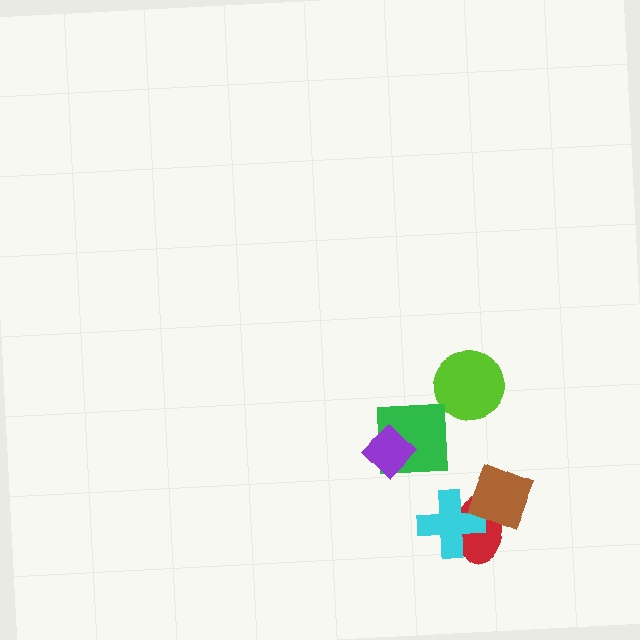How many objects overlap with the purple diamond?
1 object overlaps with the purple diamond.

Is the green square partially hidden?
Yes, it is partially covered by another shape.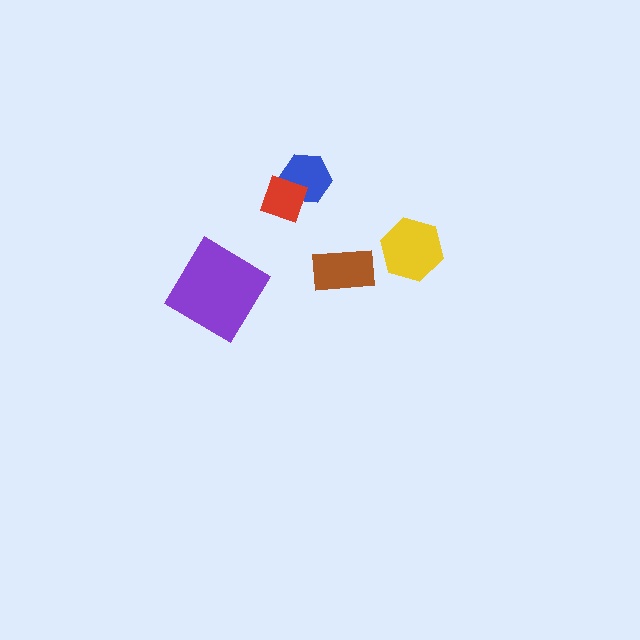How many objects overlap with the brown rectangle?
0 objects overlap with the brown rectangle.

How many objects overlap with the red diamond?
1 object overlaps with the red diamond.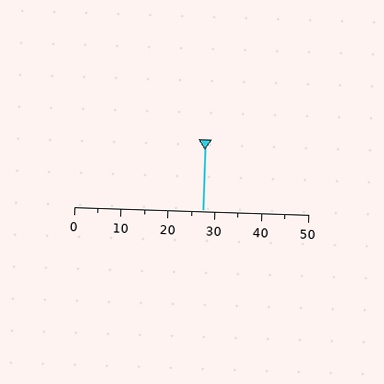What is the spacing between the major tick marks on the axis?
The major ticks are spaced 10 apart.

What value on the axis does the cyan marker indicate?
The marker indicates approximately 27.5.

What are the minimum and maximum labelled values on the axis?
The axis runs from 0 to 50.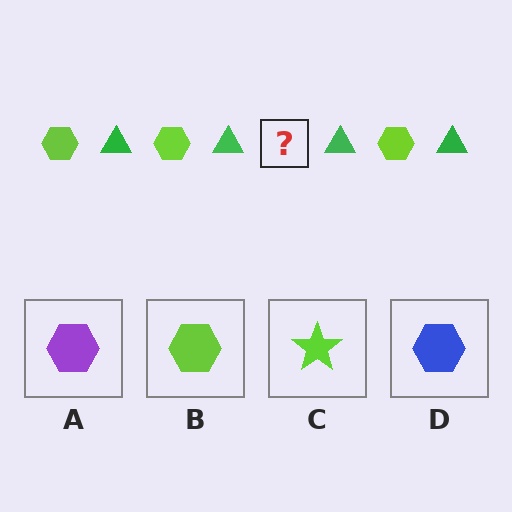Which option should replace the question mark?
Option B.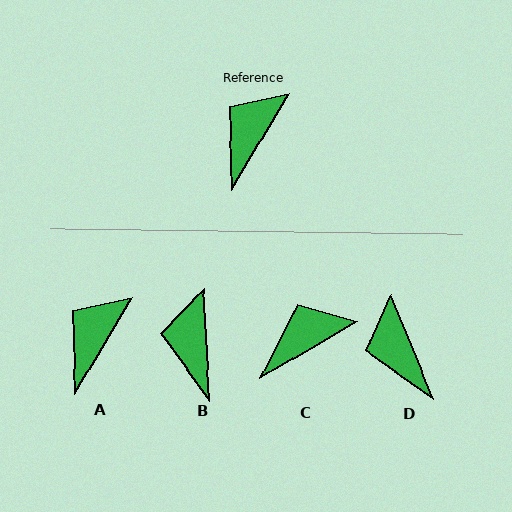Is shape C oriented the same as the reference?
No, it is off by about 29 degrees.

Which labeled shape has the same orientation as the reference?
A.